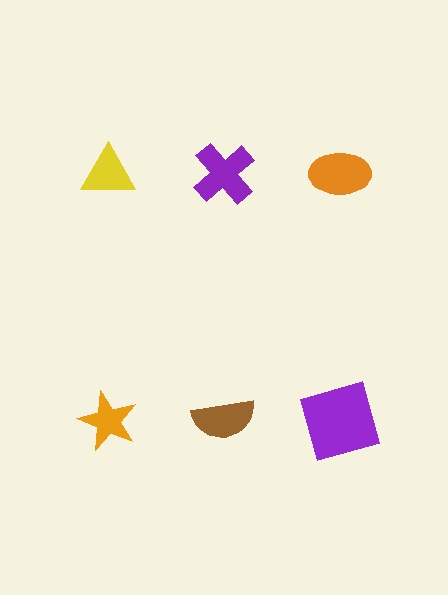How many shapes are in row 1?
3 shapes.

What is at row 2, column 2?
A brown semicircle.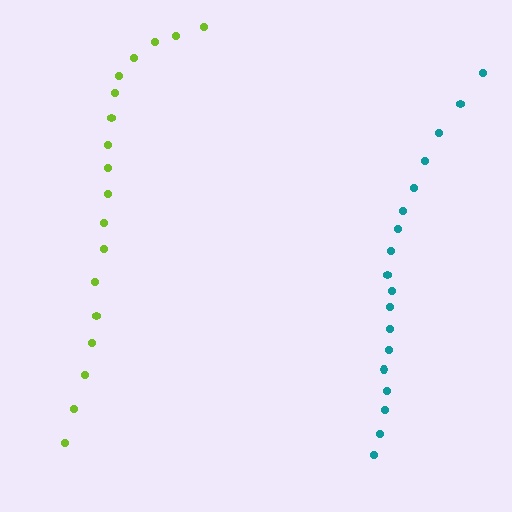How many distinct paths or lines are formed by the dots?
There are 2 distinct paths.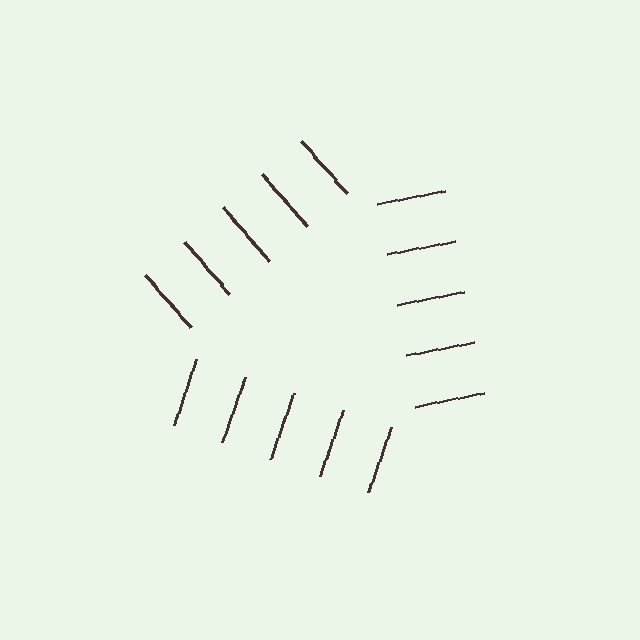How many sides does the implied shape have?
3 sides — the line-ends trace a triangle.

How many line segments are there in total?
15 — 5 along each of the 3 edges.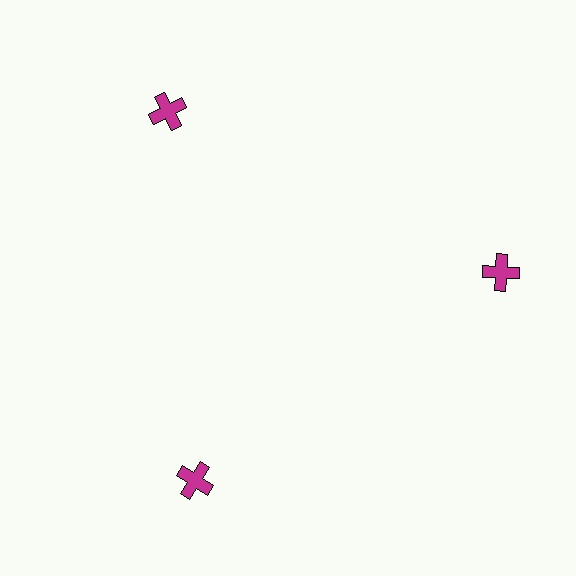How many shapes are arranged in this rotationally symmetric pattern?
There are 3 shapes, arranged in 3 groups of 1.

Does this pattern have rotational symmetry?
Yes, this pattern has 3-fold rotational symmetry. It looks the same after rotating 120 degrees around the center.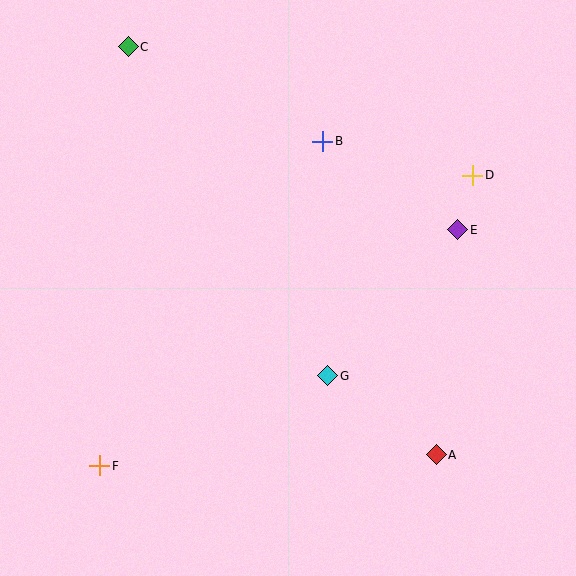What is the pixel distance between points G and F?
The distance between G and F is 245 pixels.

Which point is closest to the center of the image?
Point G at (328, 376) is closest to the center.